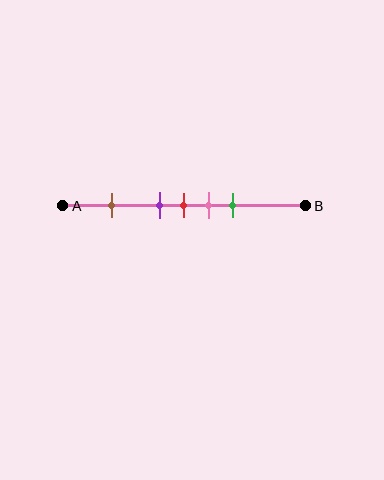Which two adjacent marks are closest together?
The purple and red marks are the closest adjacent pair.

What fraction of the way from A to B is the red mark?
The red mark is approximately 50% (0.5) of the way from A to B.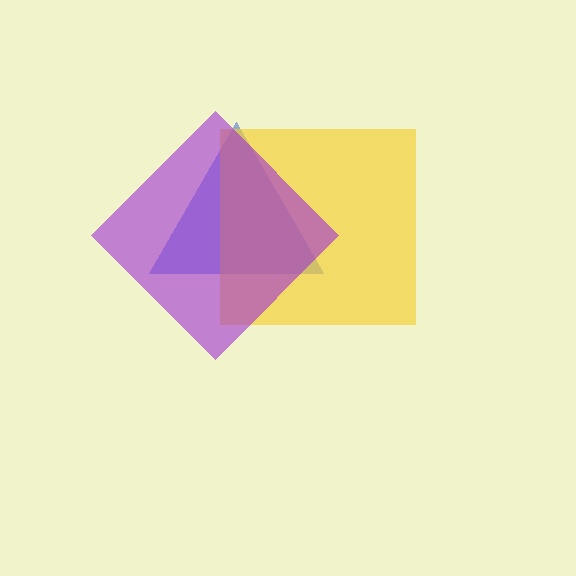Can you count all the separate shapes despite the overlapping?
Yes, there are 3 separate shapes.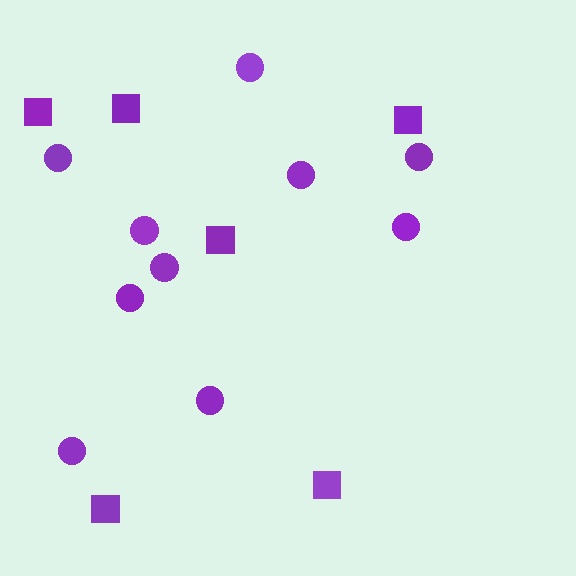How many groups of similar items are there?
There are 2 groups: one group of squares (6) and one group of circles (10).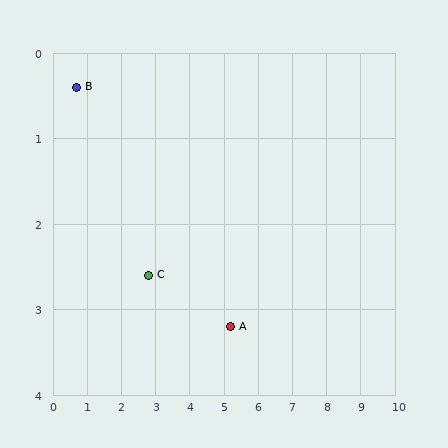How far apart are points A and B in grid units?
Points A and B are about 5.3 grid units apart.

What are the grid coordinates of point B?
Point B is at approximately (0.7, 0.4).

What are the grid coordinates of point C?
Point C is at approximately (2.8, 2.6).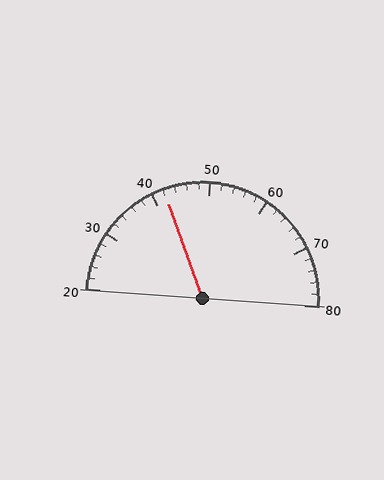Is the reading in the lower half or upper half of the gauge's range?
The reading is in the lower half of the range (20 to 80).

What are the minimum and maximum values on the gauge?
The gauge ranges from 20 to 80.